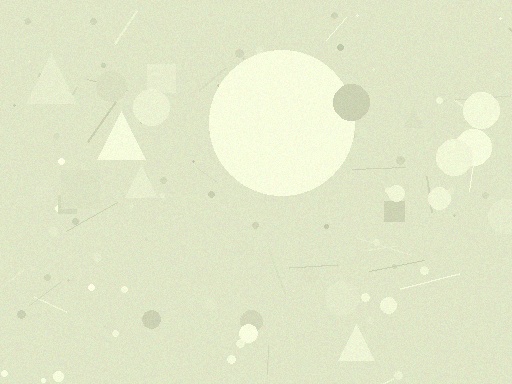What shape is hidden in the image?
A circle is hidden in the image.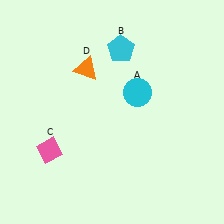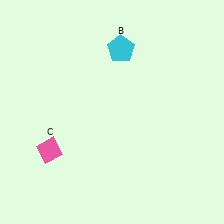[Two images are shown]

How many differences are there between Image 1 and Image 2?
There are 2 differences between the two images.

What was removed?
The orange triangle (D), the cyan circle (A) were removed in Image 2.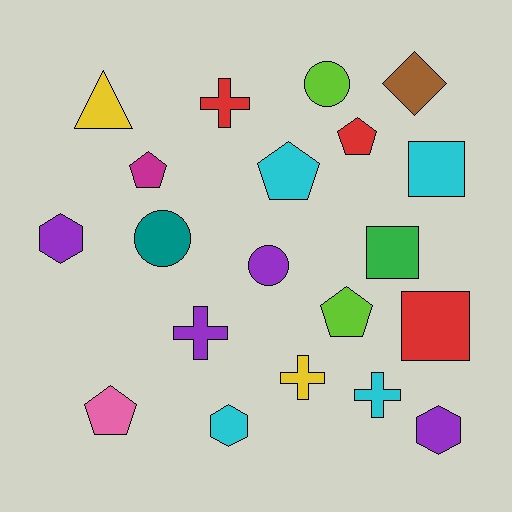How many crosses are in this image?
There are 4 crosses.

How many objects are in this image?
There are 20 objects.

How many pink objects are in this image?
There is 1 pink object.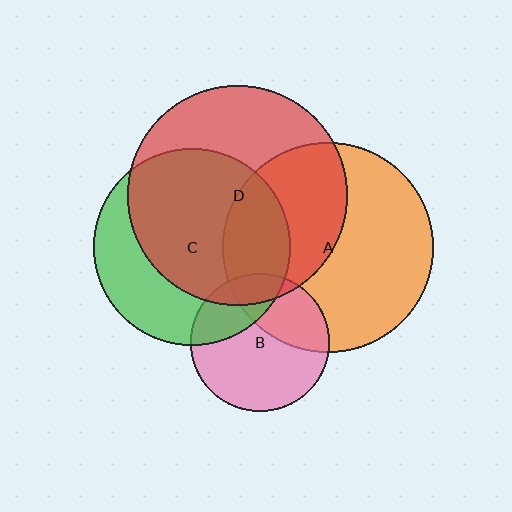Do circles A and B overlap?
Yes.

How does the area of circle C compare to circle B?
Approximately 2.0 times.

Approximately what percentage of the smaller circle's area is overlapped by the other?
Approximately 35%.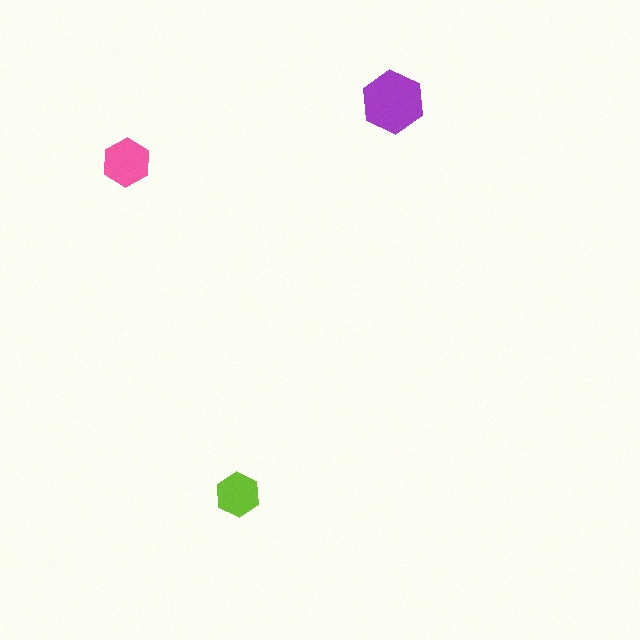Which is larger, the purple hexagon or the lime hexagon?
The purple one.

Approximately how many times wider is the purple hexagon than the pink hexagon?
About 1.5 times wider.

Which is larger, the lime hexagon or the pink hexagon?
The pink one.